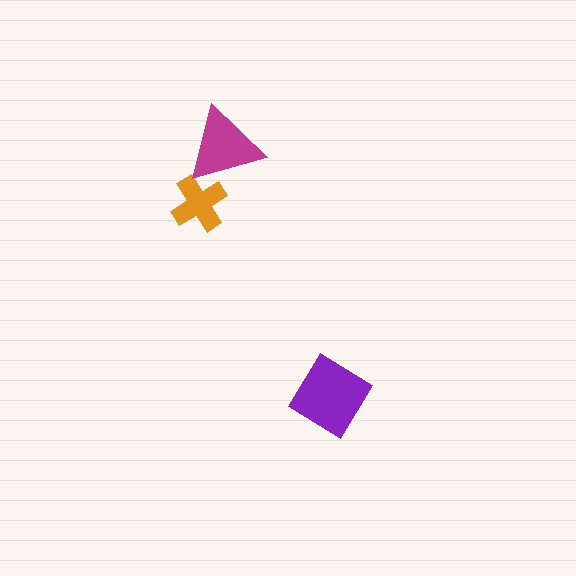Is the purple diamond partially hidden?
No, no other shape covers it.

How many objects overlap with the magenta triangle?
1 object overlaps with the magenta triangle.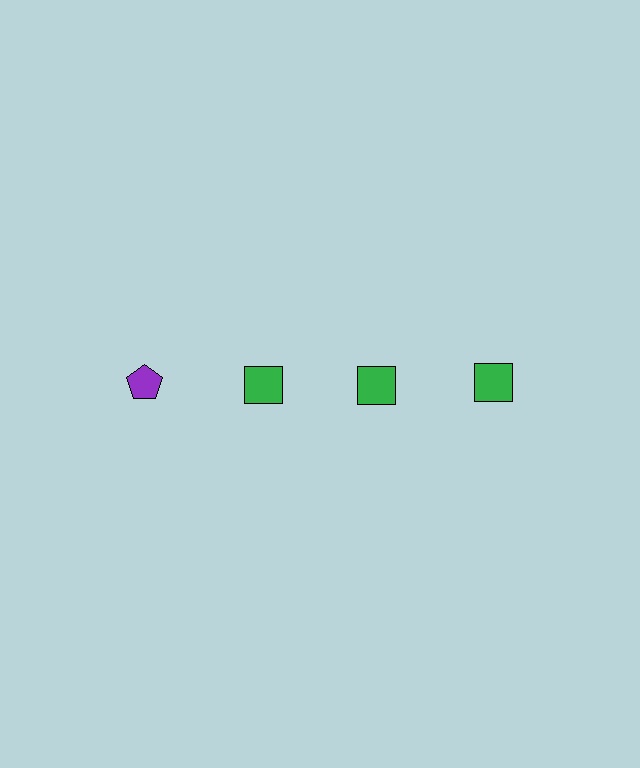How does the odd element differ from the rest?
It differs in both color (purple instead of green) and shape (pentagon instead of square).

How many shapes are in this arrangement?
There are 4 shapes arranged in a grid pattern.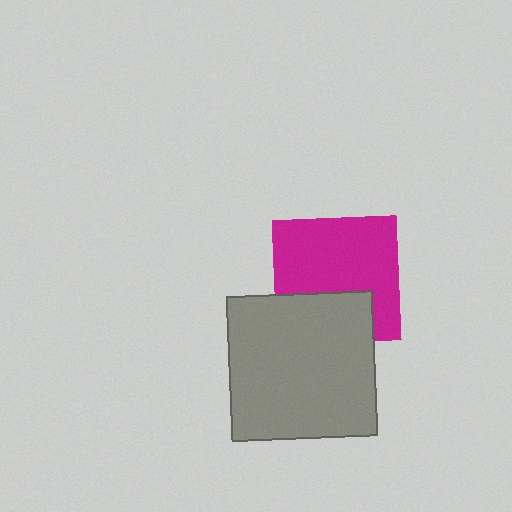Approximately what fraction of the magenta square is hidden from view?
Roughly 32% of the magenta square is hidden behind the gray square.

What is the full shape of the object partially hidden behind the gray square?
The partially hidden object is a magenta square.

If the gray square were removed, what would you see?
You would see the complete magenta square.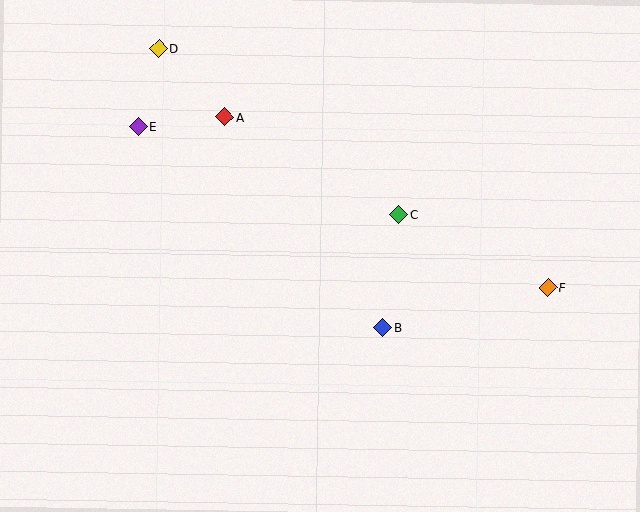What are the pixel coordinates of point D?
Point D is at (159, 49).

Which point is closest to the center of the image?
Point C at (398, 215) is closest to the center.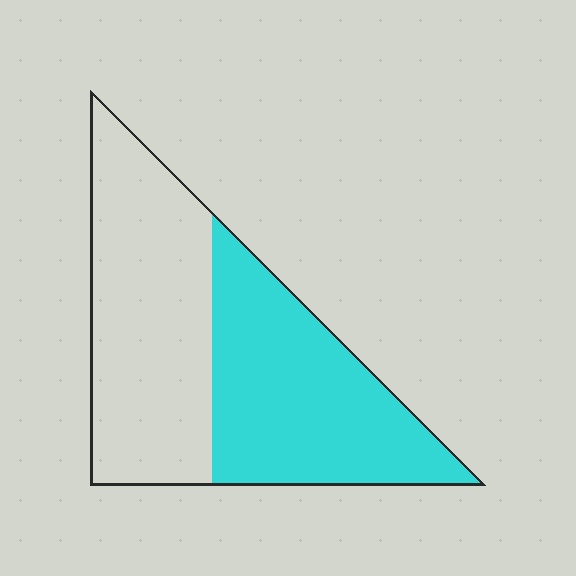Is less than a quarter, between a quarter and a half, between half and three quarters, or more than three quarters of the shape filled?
Between a quarter and a half.